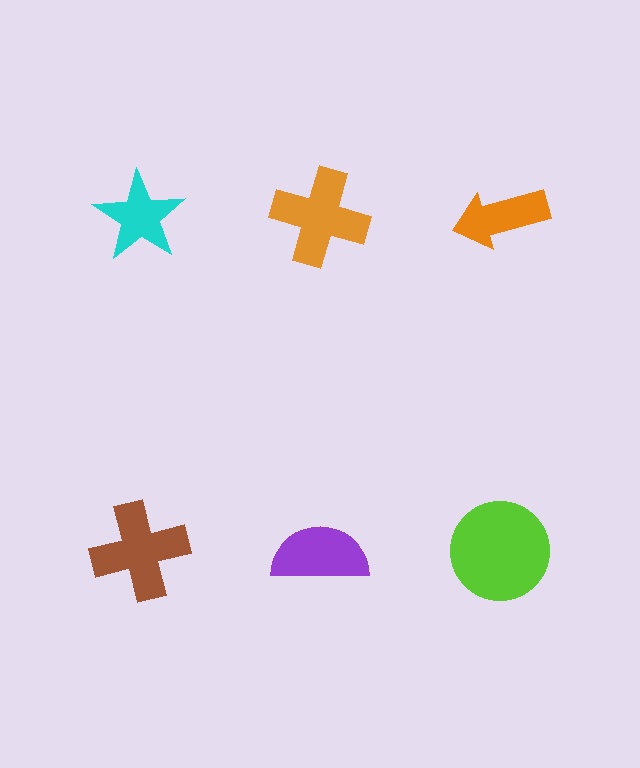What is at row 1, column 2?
An orange cross.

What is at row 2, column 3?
A lime circle.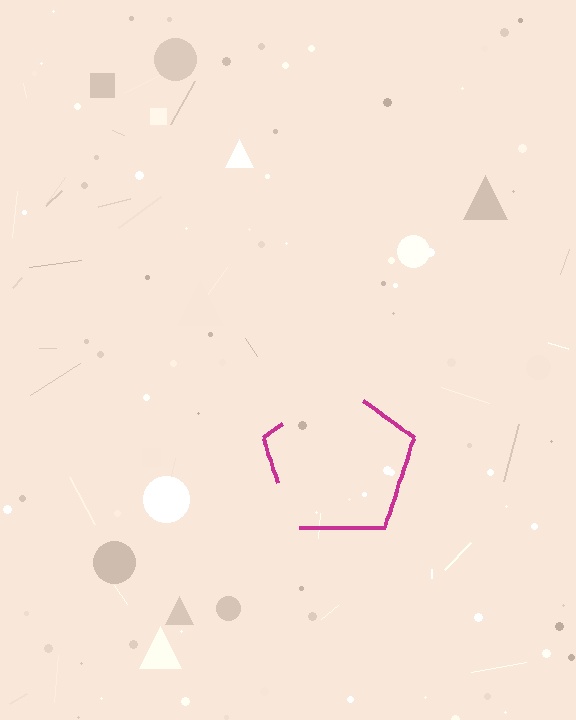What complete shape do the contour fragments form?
The contour fragments form a pentagon.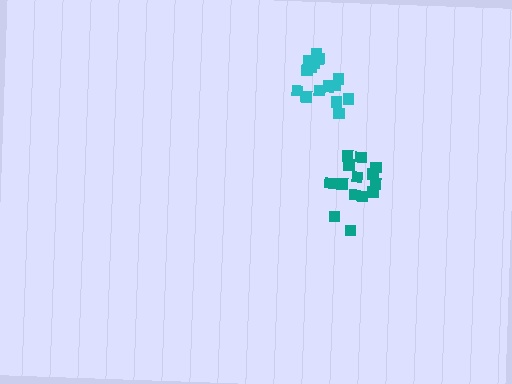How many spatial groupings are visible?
There are 2 spatial groupings.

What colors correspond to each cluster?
The clusters are colored: teal, cyan.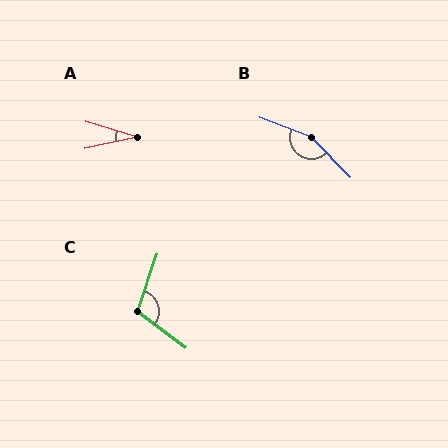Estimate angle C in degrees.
Approximately 108 degrees.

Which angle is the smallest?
A, at approximately 29 degrees.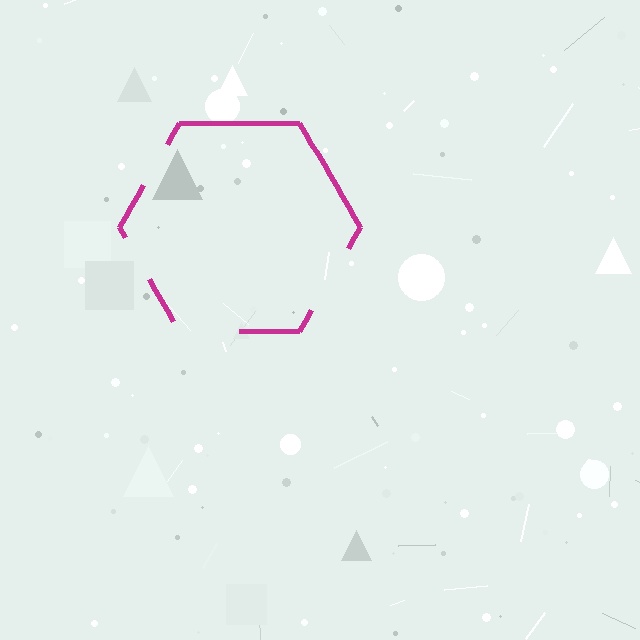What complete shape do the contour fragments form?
The contour fragments form a hexagon.